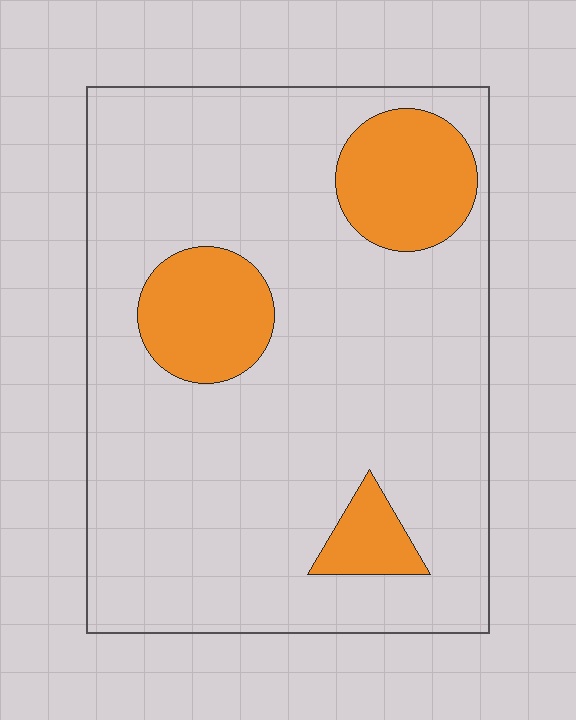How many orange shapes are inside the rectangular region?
3.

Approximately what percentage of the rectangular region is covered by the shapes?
Approximately 15%.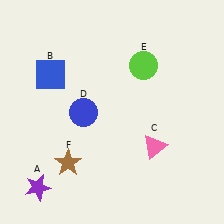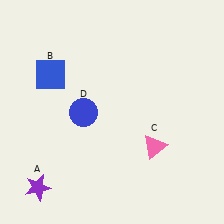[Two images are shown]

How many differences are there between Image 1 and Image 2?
There are 2 differences between the two images.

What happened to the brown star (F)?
The brown star (F) was removed in Image 2. It was in the bottom-left area of Image 1.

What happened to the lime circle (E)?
The lime circle (E) was removed in Image 2. It was in the top-right area of Image 1.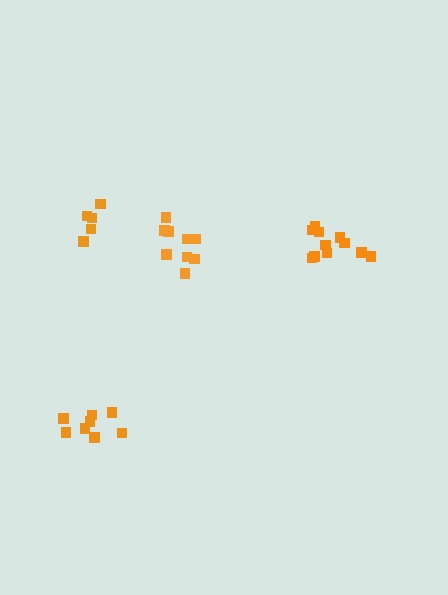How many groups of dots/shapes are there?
There are 4 groups.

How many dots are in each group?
Group 1: 5 dots, Group 2: 9 dots, Group 3: 11 dots, Group 4: 8 dots (33 total).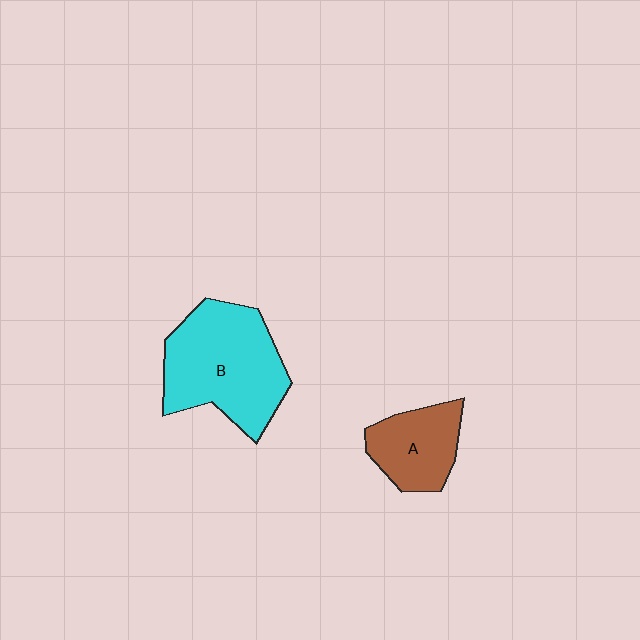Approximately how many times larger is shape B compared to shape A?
Approximately 1.9 times.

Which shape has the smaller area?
Shape A (brown).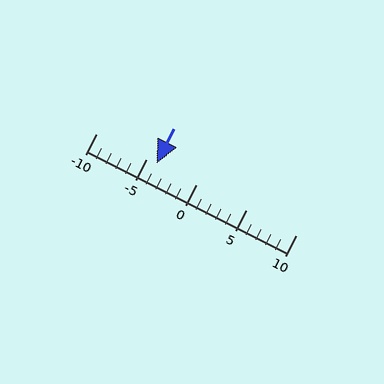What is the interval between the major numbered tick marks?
The major tick marks are spaced 5 units apart.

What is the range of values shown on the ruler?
The ruler shows values from -10 to 10.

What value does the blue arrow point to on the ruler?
The blue arrow points to approximately -4.